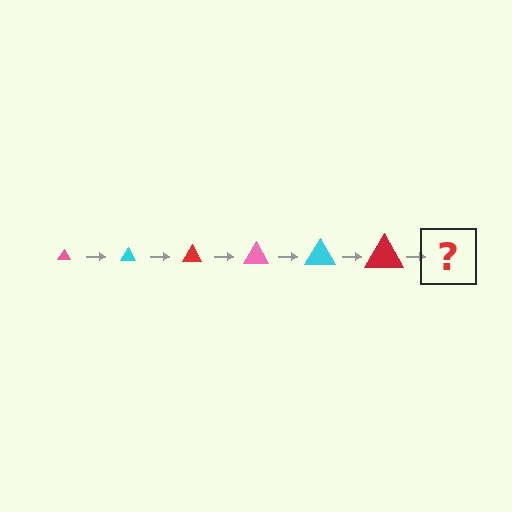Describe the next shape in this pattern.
It should be a pink triangle, larger than the previous one.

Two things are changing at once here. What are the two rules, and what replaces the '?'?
The two rules are that the triangle grows larger each step and the color cycles through pink, cyan, and red. The '?' should be a pink triangle, larger than the previous one.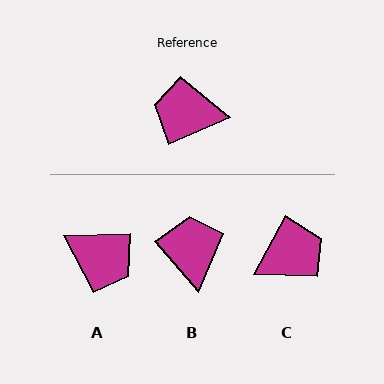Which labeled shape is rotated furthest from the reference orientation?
A, about 158 degrees away.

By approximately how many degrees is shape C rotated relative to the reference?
Approximately 142 degrees clockwise.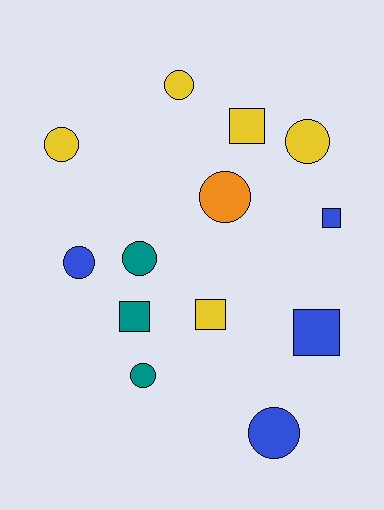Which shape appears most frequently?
Circle, with 8 objects.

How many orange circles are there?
There is 1 orange circle.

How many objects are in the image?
There are 13 objects.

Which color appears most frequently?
Yellow, with 5 objects.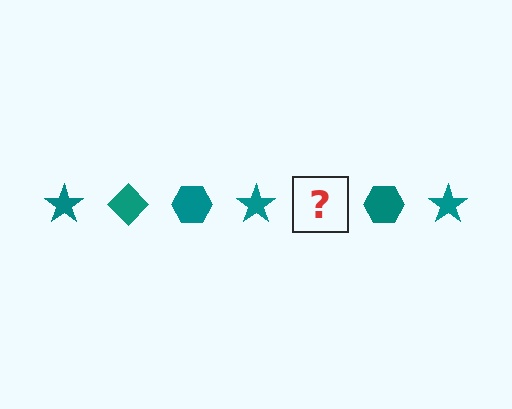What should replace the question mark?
The question mark should be replaced with a teal diamond.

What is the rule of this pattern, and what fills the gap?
The rule is that the pattern cycles through star, diamond, hexagon shapes in teal. The gap should be filled with a teal diamond.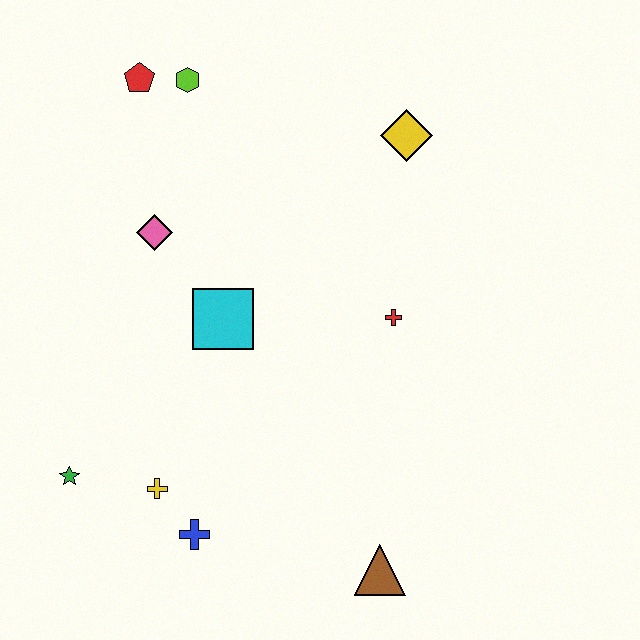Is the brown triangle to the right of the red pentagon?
Yes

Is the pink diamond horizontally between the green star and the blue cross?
Yes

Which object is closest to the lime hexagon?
The red pentagon is closest to the lime hexagon.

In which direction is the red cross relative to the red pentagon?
The red cross is to the right of the red pentagon.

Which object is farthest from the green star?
The yellow diamond is farthest from the green star.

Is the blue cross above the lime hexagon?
No